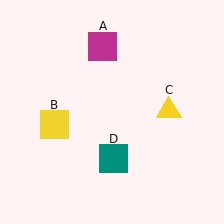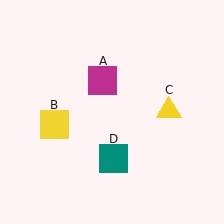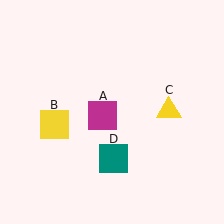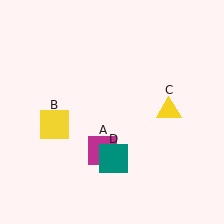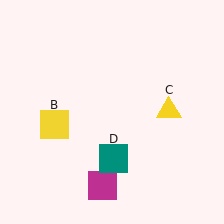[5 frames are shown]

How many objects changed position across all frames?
1 object changed position: magenta square (object A).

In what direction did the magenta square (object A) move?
The magenta square (object A) moved down.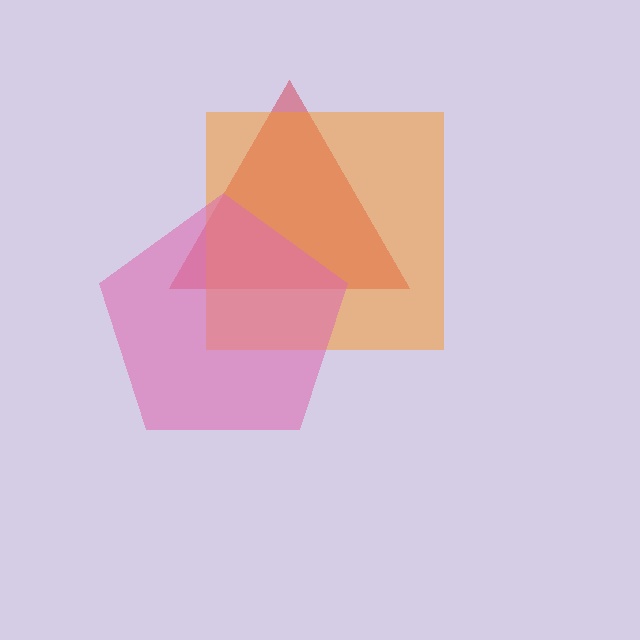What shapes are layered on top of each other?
The layered shapes are: a red triangle, an orange square, a pink pentagon.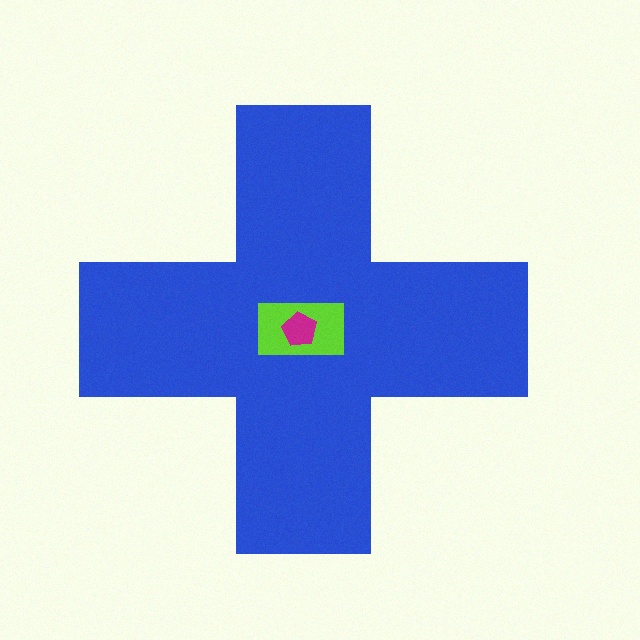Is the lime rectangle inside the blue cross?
Yes.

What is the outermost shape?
The blue cross.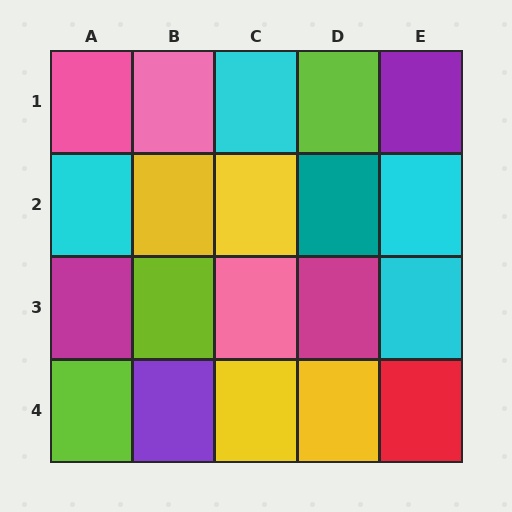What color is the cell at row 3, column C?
Pink.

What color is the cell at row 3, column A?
Magenta.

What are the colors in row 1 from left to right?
Pink, pink, cyan, lime, purple.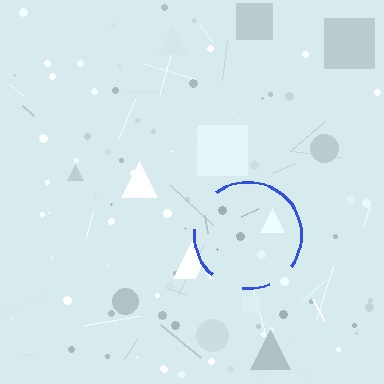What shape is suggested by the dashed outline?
The dashed outline suggests a circle.